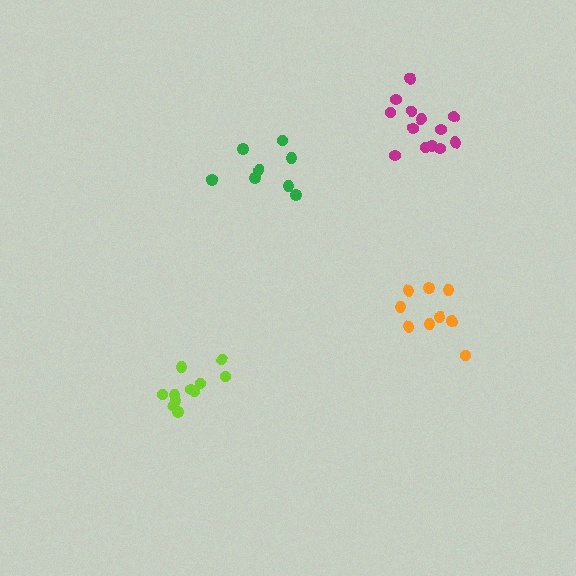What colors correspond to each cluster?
The clusters are colored: orange, lime, green, magenta.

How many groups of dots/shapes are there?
There are 4 groups.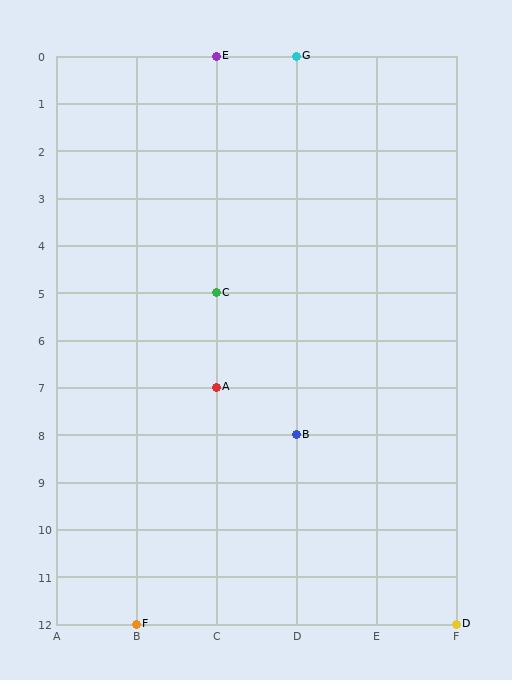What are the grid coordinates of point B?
Point B is at grid coordinates (D, 8).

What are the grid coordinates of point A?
Point A is at grid coordinates (C, 7).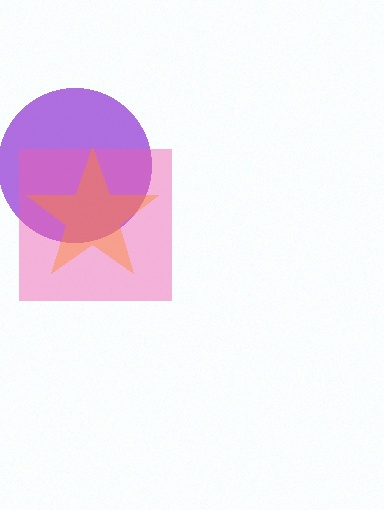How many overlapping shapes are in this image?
There are 3 overlapping shapes in the image.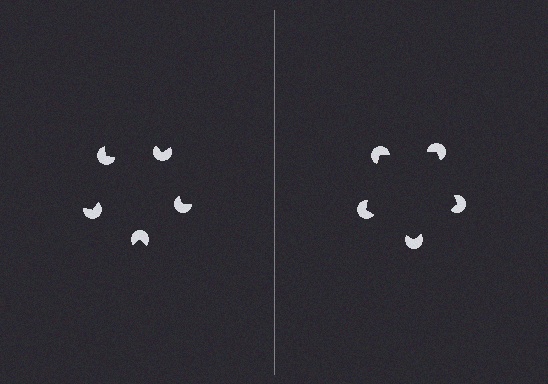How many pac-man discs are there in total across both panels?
10 — 5 on each side.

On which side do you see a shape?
An illusory pentagon appears on the right side. On the left side the wedge cuts are rotated, so no coherent shape forms.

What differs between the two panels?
The pac-man discs are positioned identically on both sides; only the wedge orientations differ. On the right they align to a pentagon; on the left they are misaligned.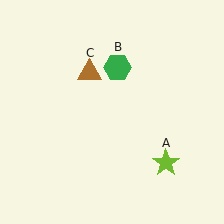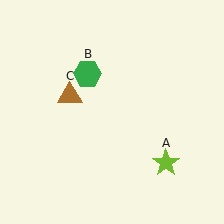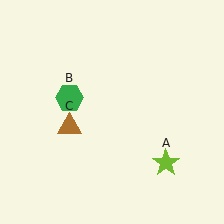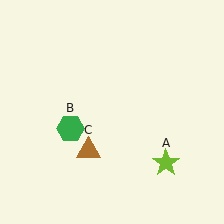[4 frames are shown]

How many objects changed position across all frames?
2 objects changed position: green hexagon (object B), brown triangle (object C).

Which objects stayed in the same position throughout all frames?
Lime star (object A) remained stationary.